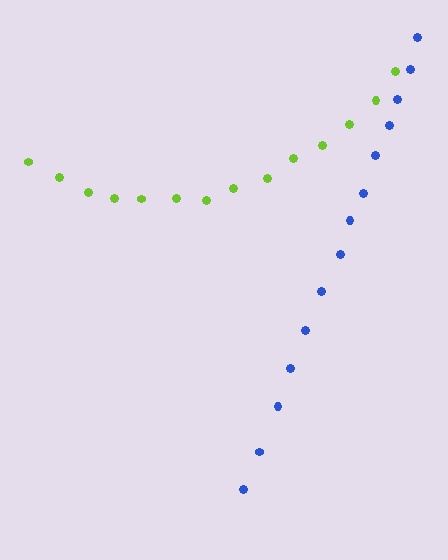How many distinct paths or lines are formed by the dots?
There are 2 distinct paths.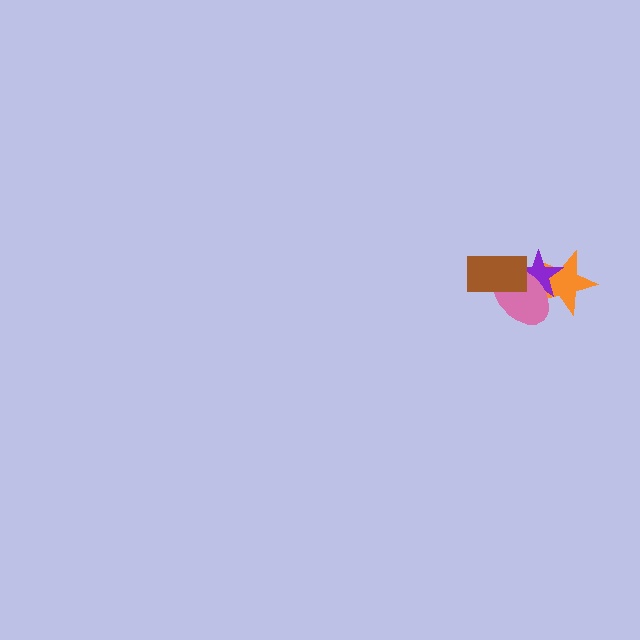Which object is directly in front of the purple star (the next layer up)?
The pink ellipse is directly in front of the purple star.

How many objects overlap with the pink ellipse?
3 objects overlap with the pink ellipse.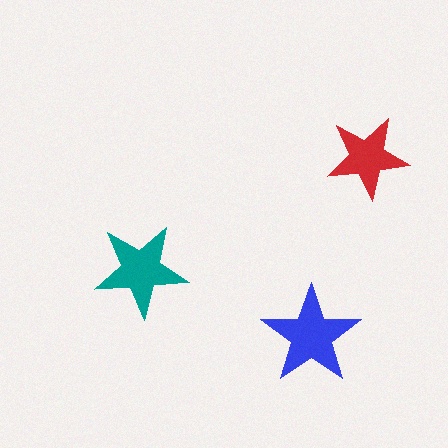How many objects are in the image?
There are 3 objects in the image.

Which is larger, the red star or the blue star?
The blue one.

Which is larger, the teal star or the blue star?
The blue one.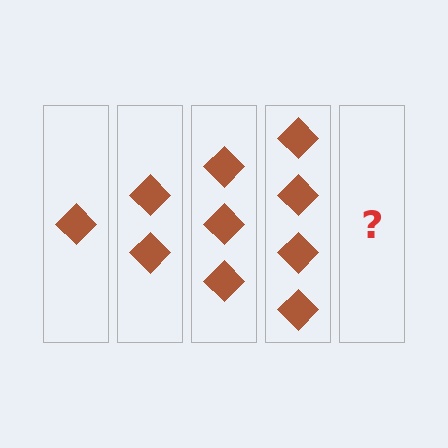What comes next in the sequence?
The next element should be 5 diamonds.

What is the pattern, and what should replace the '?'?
The pattern is that each step adds one more diamond. The '?' should be 5 diamonds.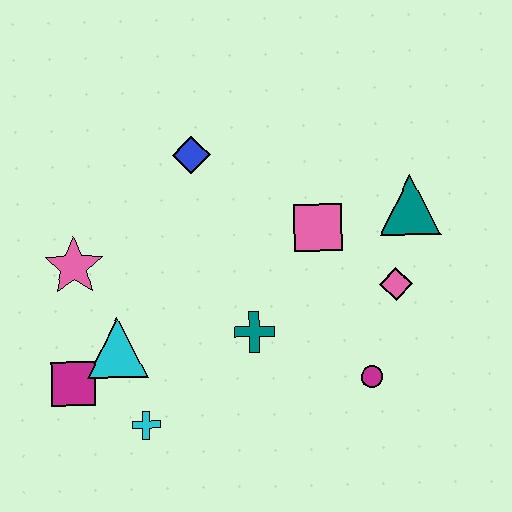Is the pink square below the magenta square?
No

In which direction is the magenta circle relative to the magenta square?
The magenta circle is to the right of the magenta square.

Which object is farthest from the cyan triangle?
The teal triangle is farthest from the cyan triangle.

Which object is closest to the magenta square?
The cyan triangle is closest to the magenta square.